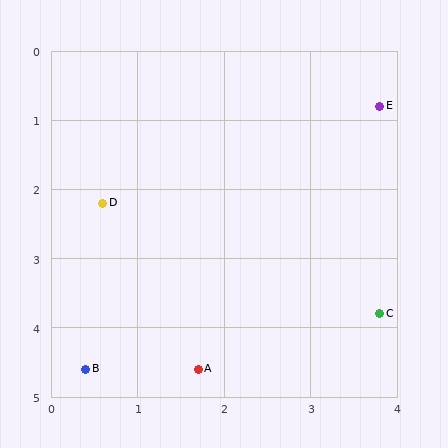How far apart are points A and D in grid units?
Points A and D are about 2.6 grid units apart.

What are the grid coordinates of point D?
Point D is at approximately (0.6, 2.2).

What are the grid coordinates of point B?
Point B is at approximately (0.4, 4.6).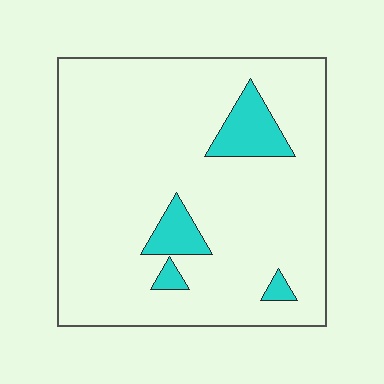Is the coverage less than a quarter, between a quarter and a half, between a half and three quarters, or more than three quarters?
Less than a quarter.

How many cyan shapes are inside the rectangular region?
4.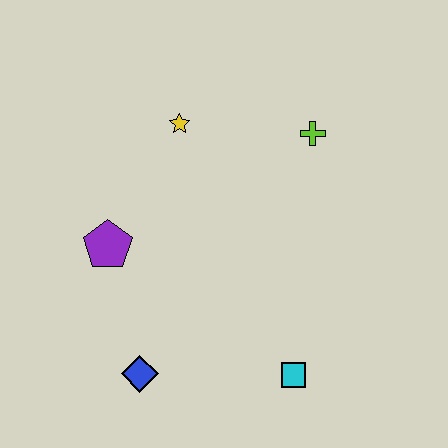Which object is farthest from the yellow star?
The cyan square is farthest from the yellow star.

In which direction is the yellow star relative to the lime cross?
The yellow star is to the left of the lime cross.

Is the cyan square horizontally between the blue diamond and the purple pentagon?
No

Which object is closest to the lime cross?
The yellow star is closest to the lime cross.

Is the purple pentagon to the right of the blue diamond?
No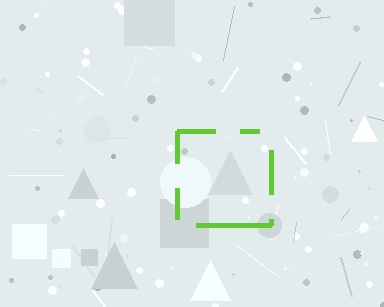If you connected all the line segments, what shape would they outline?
They would outline a square.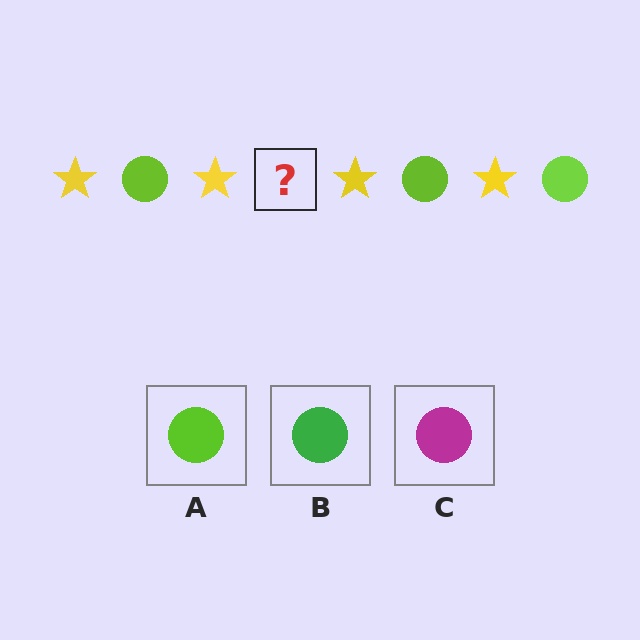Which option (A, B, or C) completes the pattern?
A.